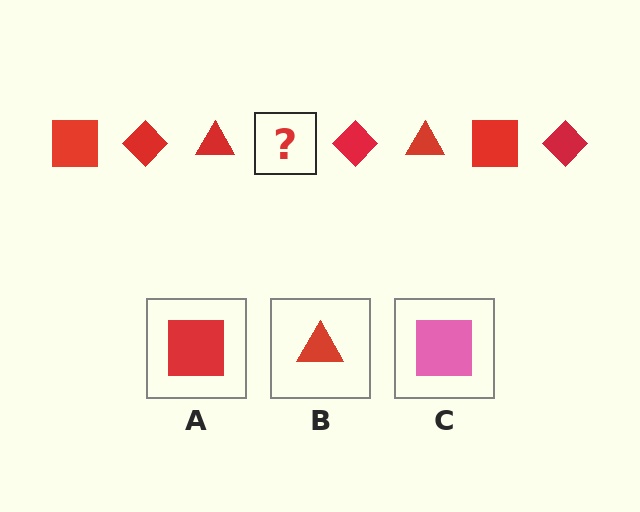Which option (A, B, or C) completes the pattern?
A.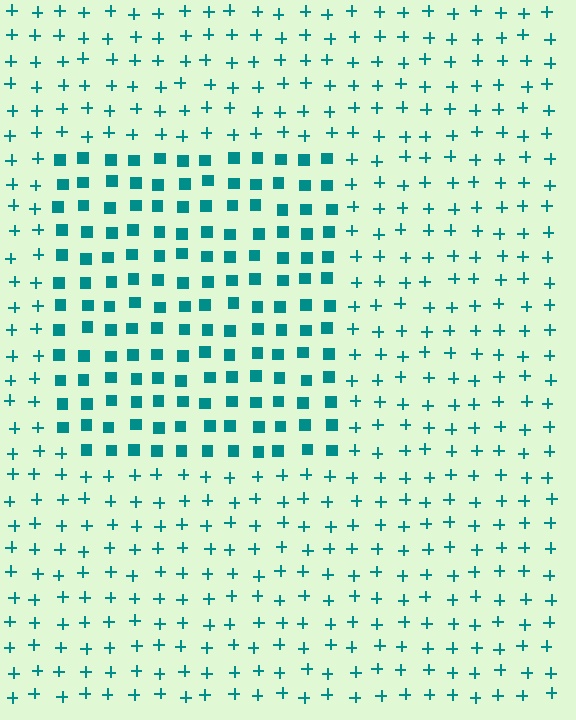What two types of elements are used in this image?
The image uses squares inside the rectangle region and plus signs outside it.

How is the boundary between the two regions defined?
The boundary is defined by a change in element shape: squares inside vs. plus signs outside. All elements share the same color and spacing.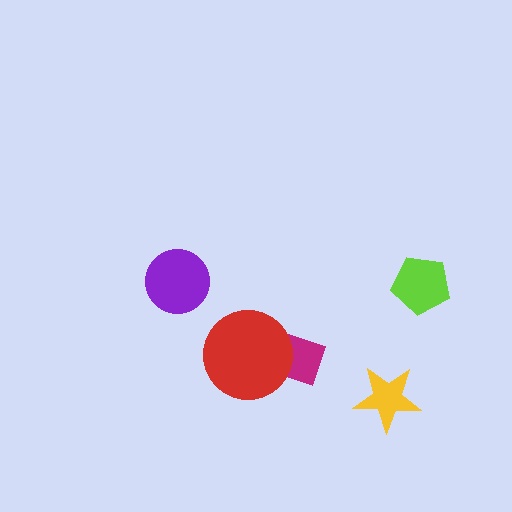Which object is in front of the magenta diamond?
The red circle is in front of the magenta diamond.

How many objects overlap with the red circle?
1 object overlaps with the red circle.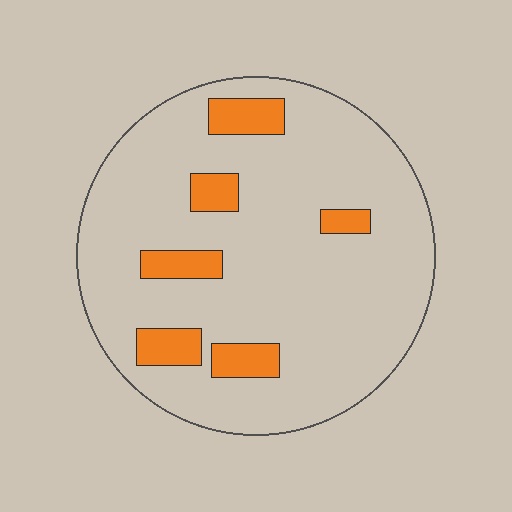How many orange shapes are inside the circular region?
6.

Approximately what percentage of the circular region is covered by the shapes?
Approximately 15%.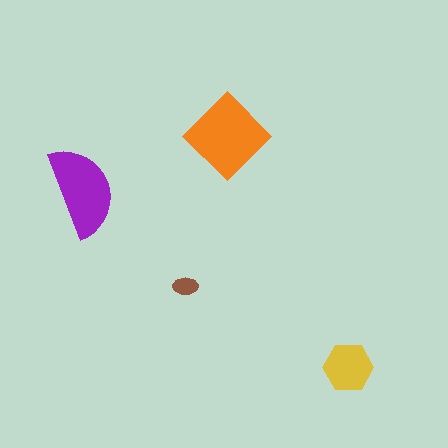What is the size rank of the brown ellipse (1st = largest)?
4th.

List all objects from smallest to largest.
The brown ellipse, the yellow hexagon, the purple semicircle, the orange diamond.